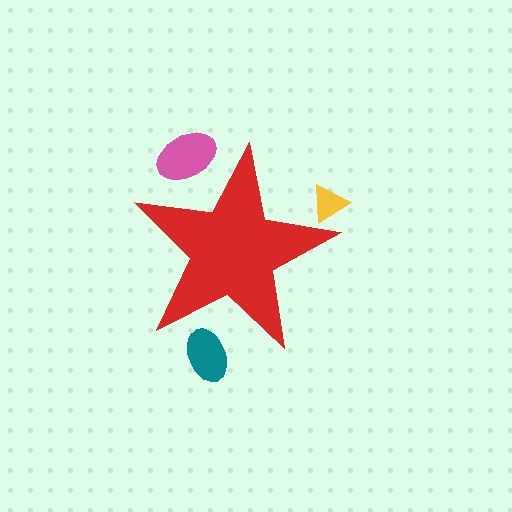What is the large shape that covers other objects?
A red star.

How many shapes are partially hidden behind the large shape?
3 shapes are partially hidden.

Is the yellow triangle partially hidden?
Yes, the yellow triangle is partially hidden behind the red star.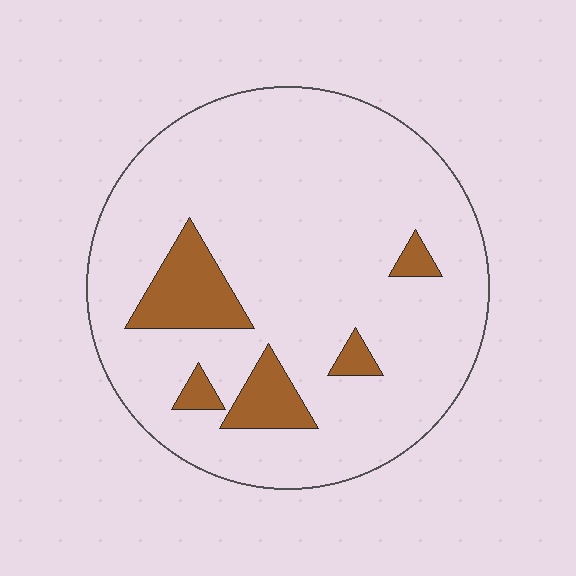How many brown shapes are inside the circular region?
5.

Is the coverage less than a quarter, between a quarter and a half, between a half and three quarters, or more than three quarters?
Less than a quarter.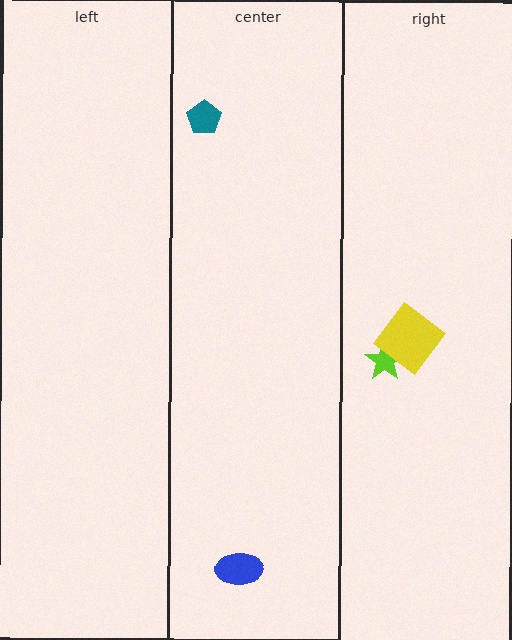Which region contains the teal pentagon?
The center region.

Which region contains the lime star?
The right region.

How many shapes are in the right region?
2.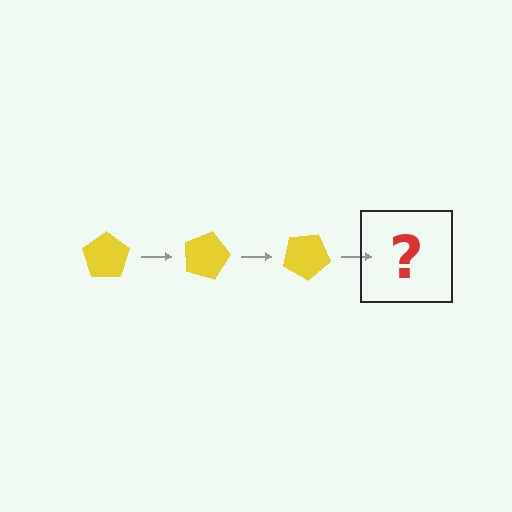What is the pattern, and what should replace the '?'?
The pattern is that the pentagon rotates 15 degrees each step. The '?' should be a yellow pentagon rotated 45 degrees.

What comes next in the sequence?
The next element should be a yellow pentagon rotated 45 degrees.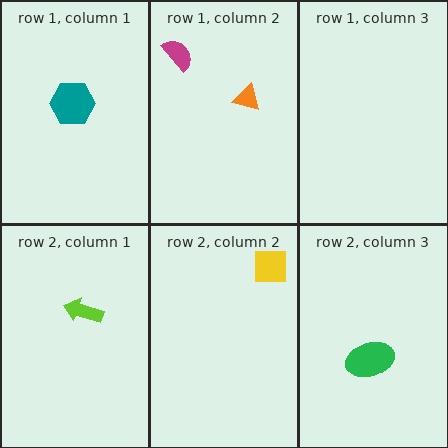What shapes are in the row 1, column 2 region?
The orange triangle, the magenta semicircle.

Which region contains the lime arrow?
The row 2, column 1 region.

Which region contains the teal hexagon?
The row 1, column 1 region.